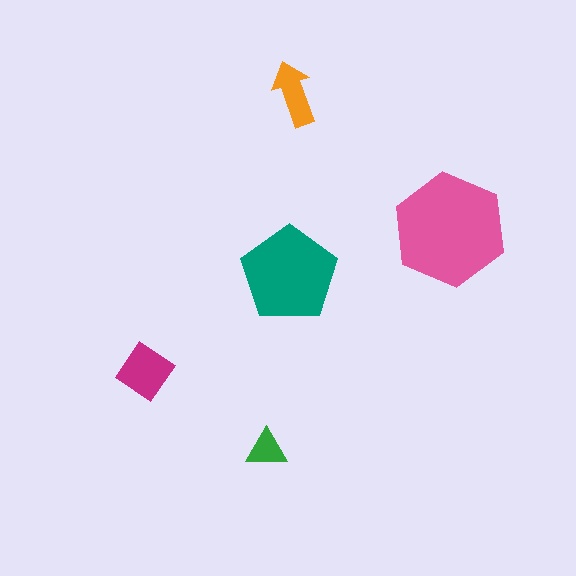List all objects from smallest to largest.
The green triangle, the orange arrow, the magenta diamond, the teal pentagon, the pink hexagon.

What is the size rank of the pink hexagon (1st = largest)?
1st.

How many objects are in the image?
There are 5 objects in the image.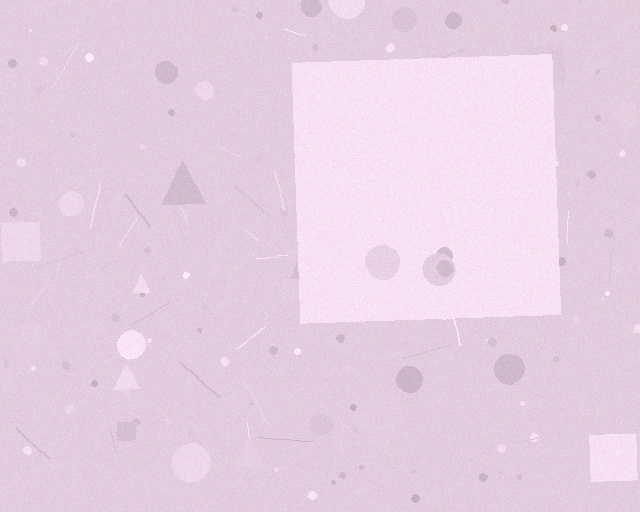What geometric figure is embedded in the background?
A square is embedded in the background.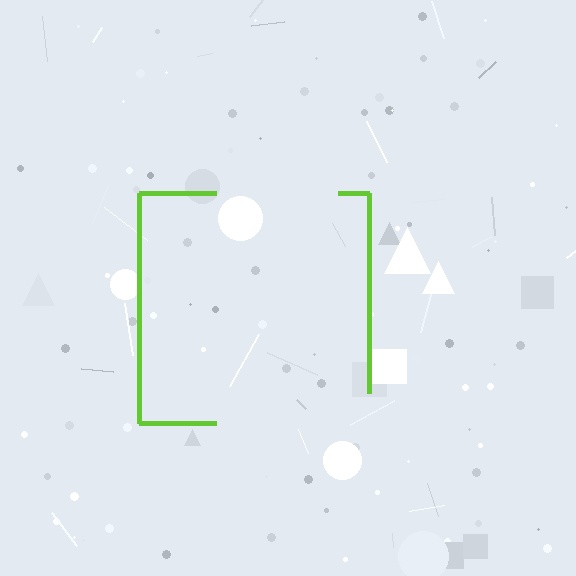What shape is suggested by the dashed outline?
The dashed outline suggests a square.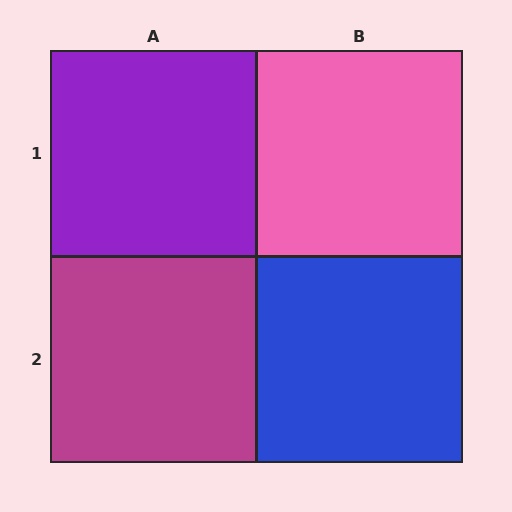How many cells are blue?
1 cell is blue.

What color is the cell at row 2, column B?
Blue.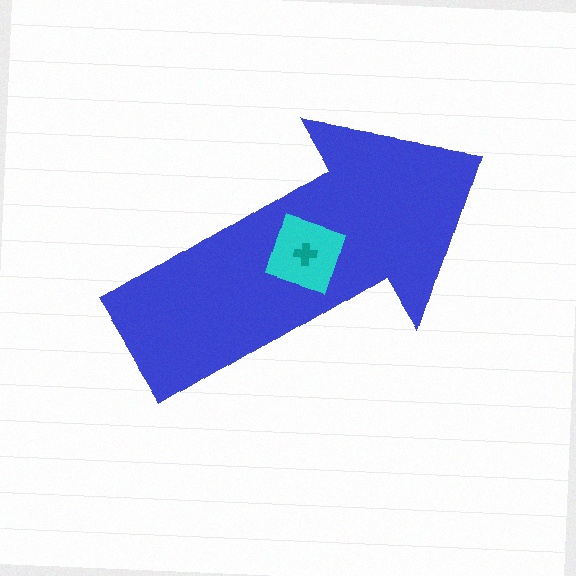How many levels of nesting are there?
3.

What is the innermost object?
The teal cross.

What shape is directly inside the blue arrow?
The cyan diamond.